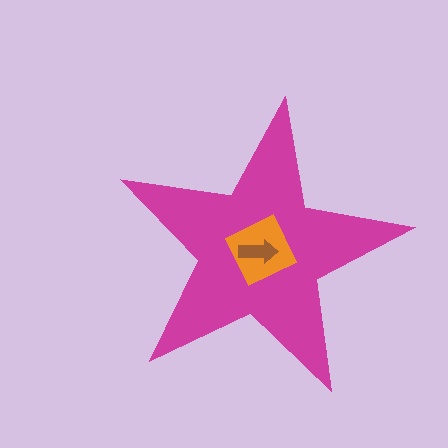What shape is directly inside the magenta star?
The orange diamond.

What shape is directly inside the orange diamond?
The brown arrow.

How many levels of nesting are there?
3.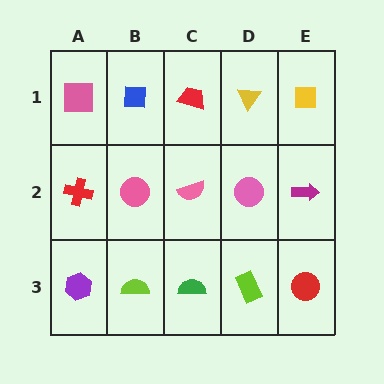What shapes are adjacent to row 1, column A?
A red cross (row 2, column A), a blue square (row 1, column B).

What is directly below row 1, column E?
A magenta arrow.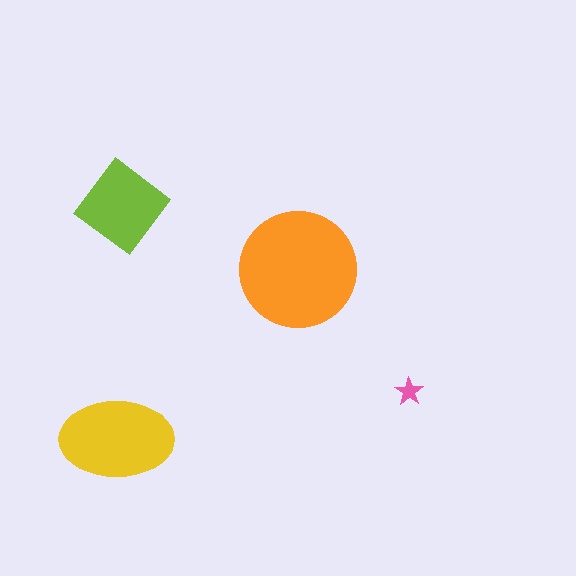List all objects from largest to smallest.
The orange circle, the yellow ellipse, the lime diamond, the pink star.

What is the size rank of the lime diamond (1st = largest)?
3rd.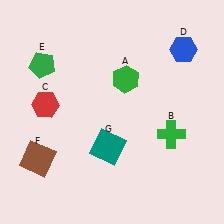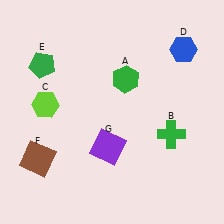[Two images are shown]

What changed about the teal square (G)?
In Image 1, G is teal. In Image 2, it changed to purple.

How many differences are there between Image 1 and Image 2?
There are 2 differences between the two images.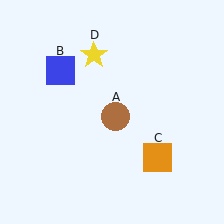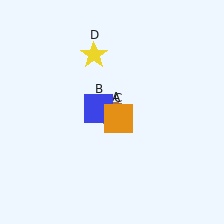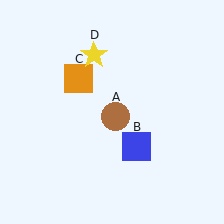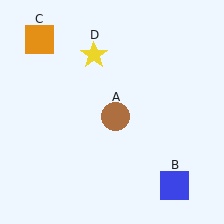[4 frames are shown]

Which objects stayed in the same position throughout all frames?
Brown circle (object A) and yellow star (object D) remained stationary.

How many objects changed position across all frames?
2 objects changed position: blue square (object B), orange square (object C).